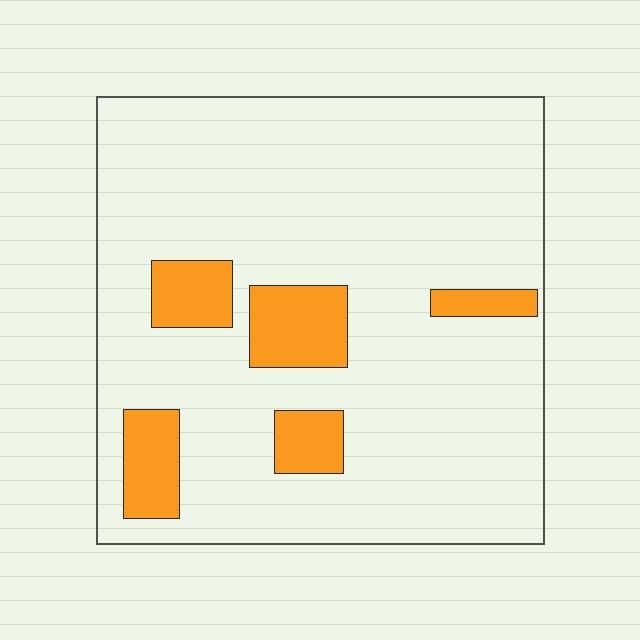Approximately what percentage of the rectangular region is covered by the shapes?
Approximately 15%.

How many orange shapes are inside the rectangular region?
5.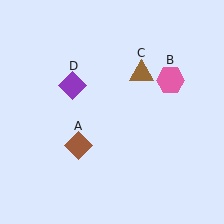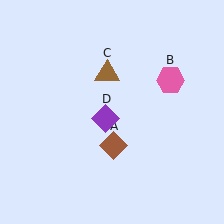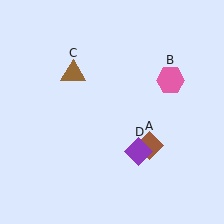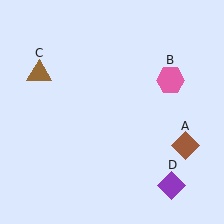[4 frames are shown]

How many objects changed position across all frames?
3 objects changed position: brown diamond (object A), brown triangle (object C), purple diamond (object D).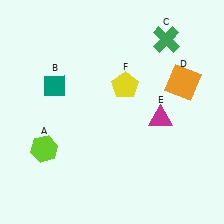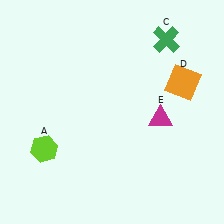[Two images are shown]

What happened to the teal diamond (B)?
The teal diamond (B) was removed in Image 2. It was in the top-left area of Image 1.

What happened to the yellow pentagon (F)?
The yellow pentagon (F) was removed in Image 2. It was in the top-right area of Image 1.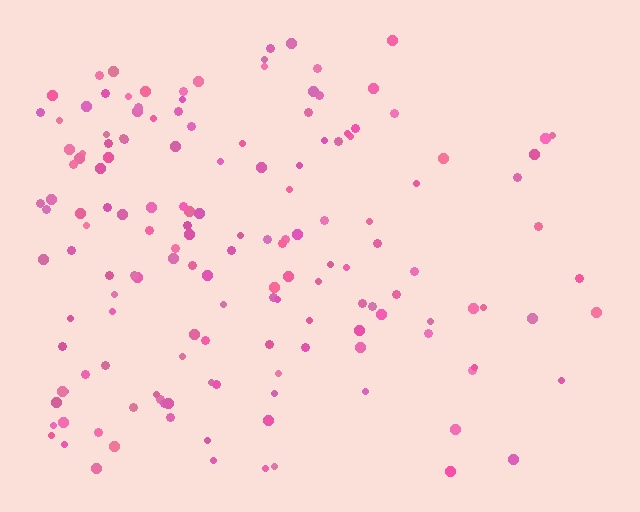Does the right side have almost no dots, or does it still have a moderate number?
Still a moderate number, just noticeably fewer than the left.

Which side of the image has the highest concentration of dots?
The left.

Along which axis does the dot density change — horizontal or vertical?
Horizontal.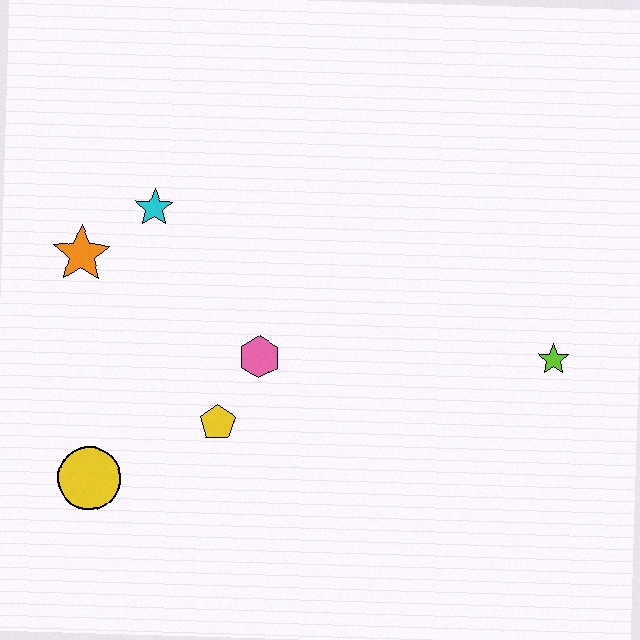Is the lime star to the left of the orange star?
No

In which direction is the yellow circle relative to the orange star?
The yellow circle is below the orange star.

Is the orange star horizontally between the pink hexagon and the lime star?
No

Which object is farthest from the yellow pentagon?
The lime star is farthest from the yellow pentagon.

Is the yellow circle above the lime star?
No